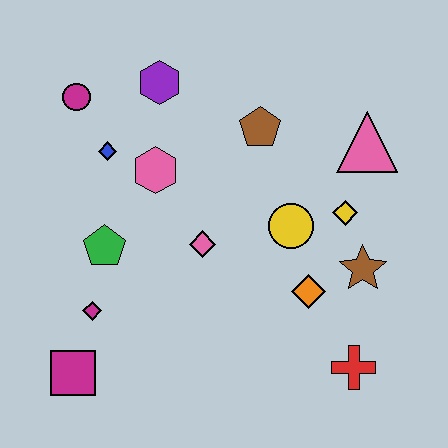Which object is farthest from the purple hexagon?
The red cross is farthest from the purple hexagon.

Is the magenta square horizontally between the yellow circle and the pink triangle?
No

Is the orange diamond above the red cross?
Yes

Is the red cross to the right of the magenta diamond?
Yes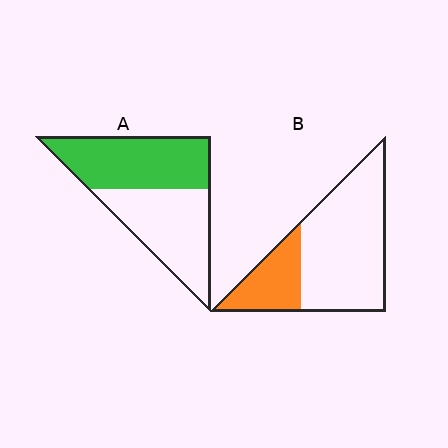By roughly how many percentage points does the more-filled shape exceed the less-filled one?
By roughly 25 percentage points (A over B).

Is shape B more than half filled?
No.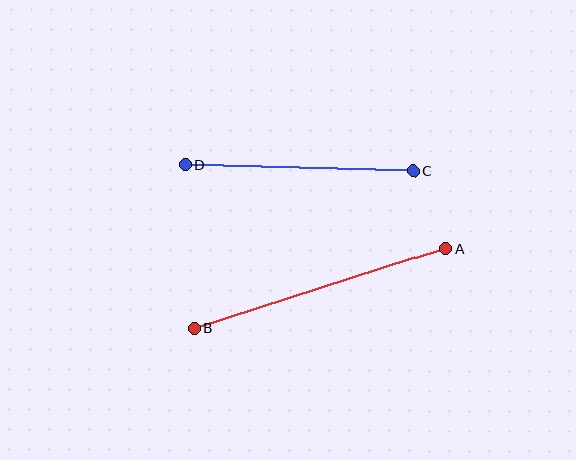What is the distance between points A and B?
The distance is approximately 264 pixels.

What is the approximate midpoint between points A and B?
The midpoint is at approximately (320, 288) pixels.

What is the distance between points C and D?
The distance is approximately 228 pixels.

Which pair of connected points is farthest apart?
Points A and B are farthest apart.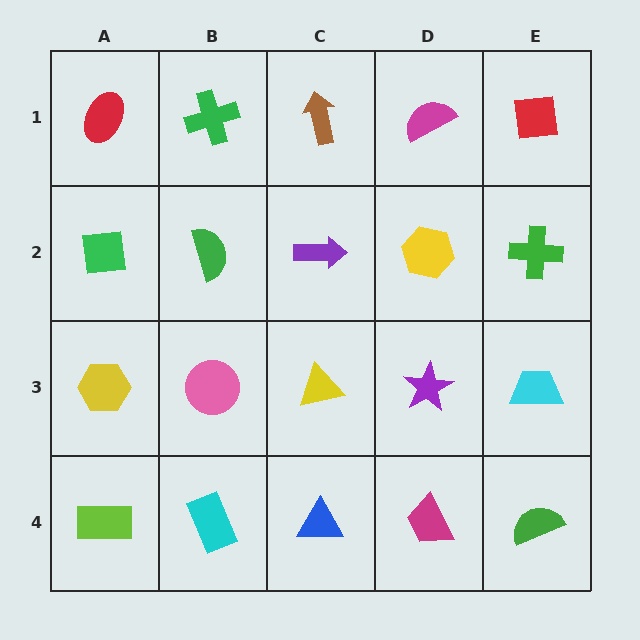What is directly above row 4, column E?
A cyan trapezoid.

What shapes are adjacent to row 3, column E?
A green cross (row 2, column E), a green semicircle (row 4, column E), a purple star (row 3, column D).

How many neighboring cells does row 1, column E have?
2.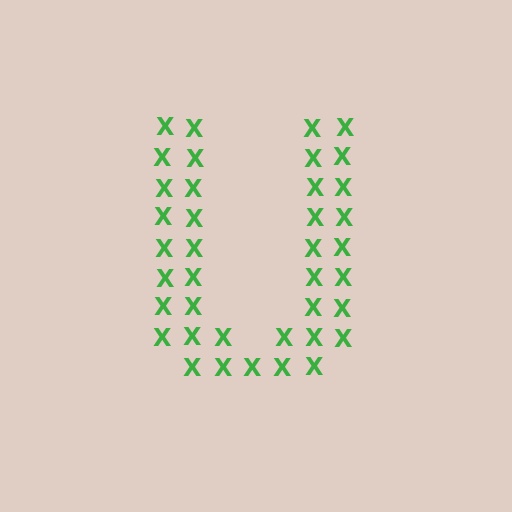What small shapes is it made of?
It is made of small letter X's.